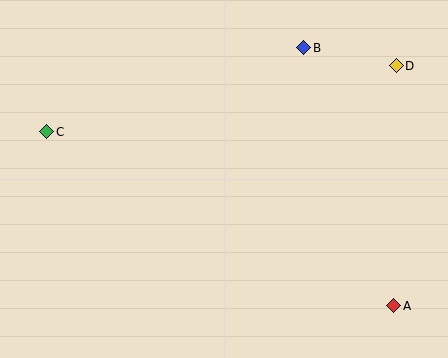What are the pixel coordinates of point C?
Point C is at (47, 132).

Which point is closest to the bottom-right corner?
Point A is closest to the bottom-right corner.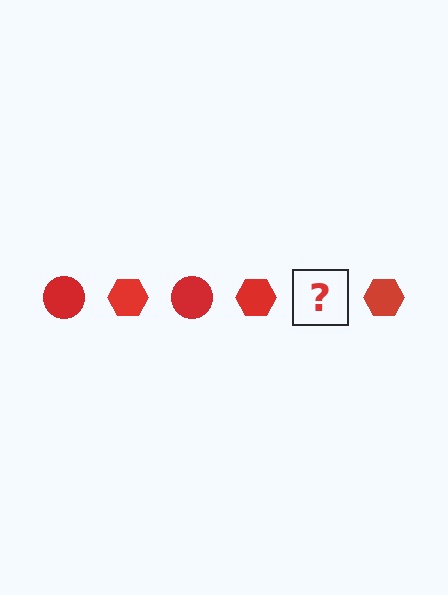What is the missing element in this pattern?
The missing element is a red circle.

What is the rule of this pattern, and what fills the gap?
The rule is that the pattern cycles through circle, hexagon shapes in red. The gap should be filled with a red circle.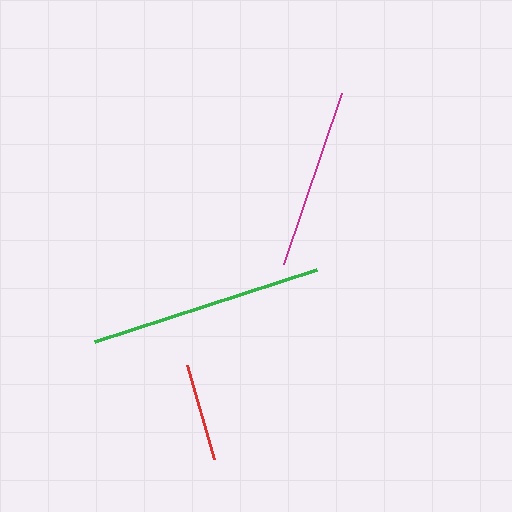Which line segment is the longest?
The green line is the longest at approximately 233 pixels.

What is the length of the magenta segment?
The magenta segment is approximately 180 pixels long.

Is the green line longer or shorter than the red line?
The green line is longer than the red line.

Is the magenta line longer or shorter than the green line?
The green line is longer than the magenta line.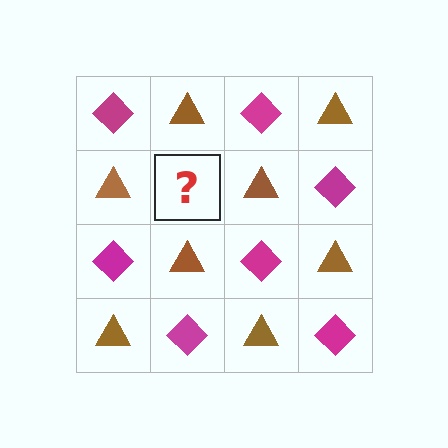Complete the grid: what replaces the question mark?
The question mark should be replaced with a magenta diamond.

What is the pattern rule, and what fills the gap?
The rule is that it alternates magenta diamond and brown triangle in a checkerboard pattern. The gap should be filled with a magenta diamond.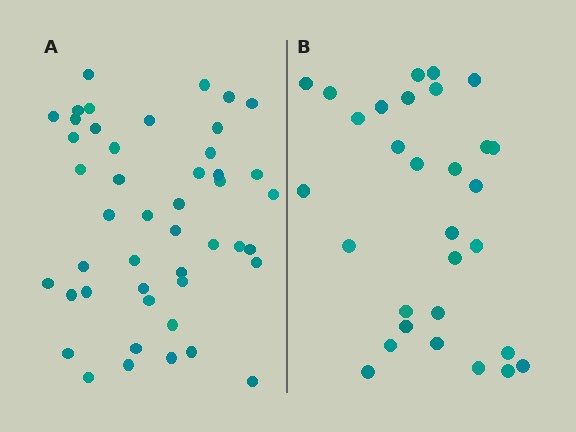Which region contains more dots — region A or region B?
Region A (the left region) has more dots.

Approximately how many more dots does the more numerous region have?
Region A has approximately 15 more dots than region B.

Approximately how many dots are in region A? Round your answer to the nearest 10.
About 50 dots. (The exact count is 46, which rounds to 50.)